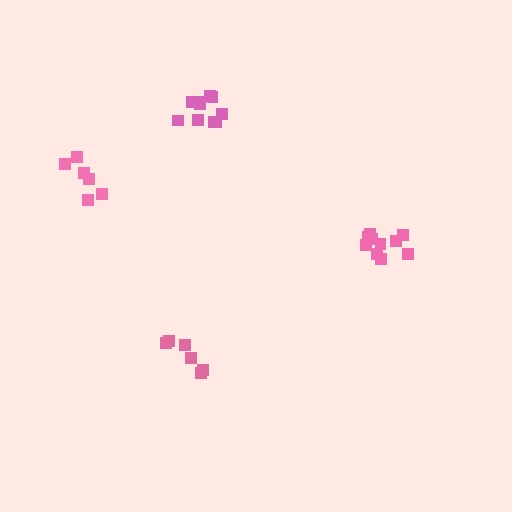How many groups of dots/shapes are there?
There are 4 groups.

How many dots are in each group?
Group 1: 6 dots, Group 2: 10 dots, Group 3: 10 dots, Group 4: 6 dots (32 total).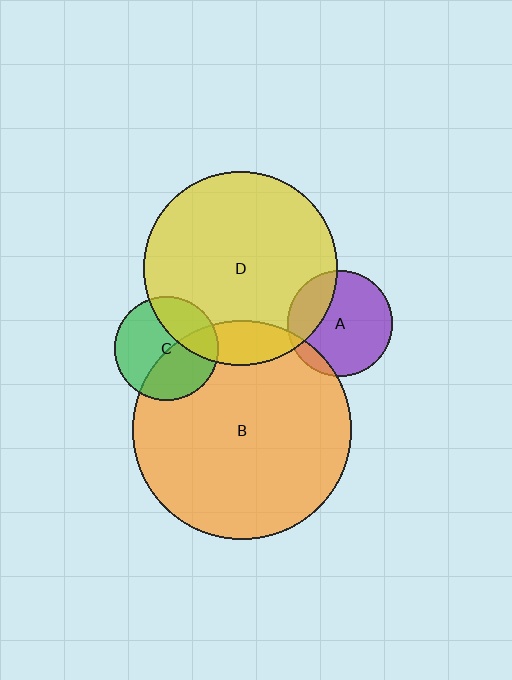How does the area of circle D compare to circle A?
Approximately 3.4 times.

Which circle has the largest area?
Circle B (orange).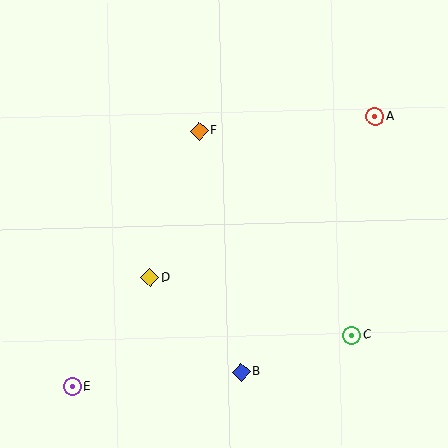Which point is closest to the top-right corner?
Point A is closest to the top-right corner.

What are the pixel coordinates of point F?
Point F is at (199, 131).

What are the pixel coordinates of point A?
Point A is at (375, 117).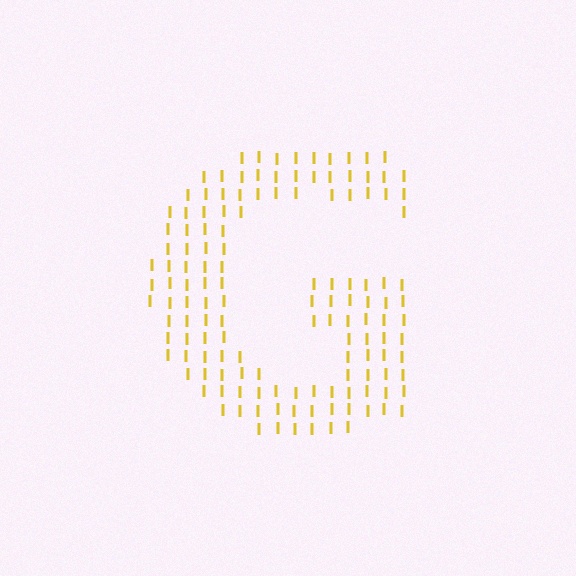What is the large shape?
The large shape is the letter G.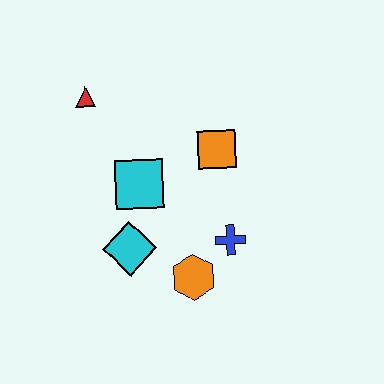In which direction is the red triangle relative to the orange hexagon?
The red triangle is above the orange hexagon.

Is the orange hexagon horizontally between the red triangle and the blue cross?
Yes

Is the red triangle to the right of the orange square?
No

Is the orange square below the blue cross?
No